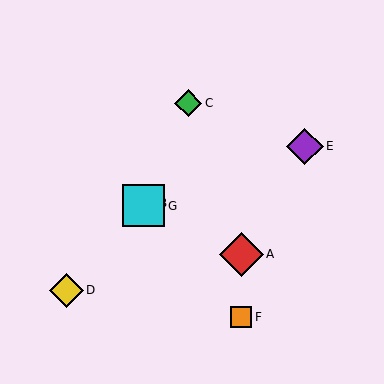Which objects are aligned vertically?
Objects B, G are aligned vertically.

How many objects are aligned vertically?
2 objects (B, G) are aligned vertically.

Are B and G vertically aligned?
Yes, both are at x≈143.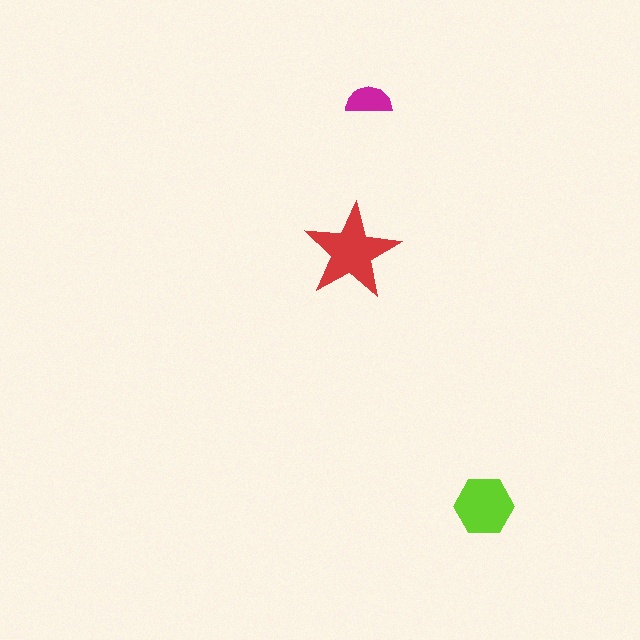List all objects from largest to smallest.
The red star, the lime hexagon, the magenta semicircle.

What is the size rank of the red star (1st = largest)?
1st.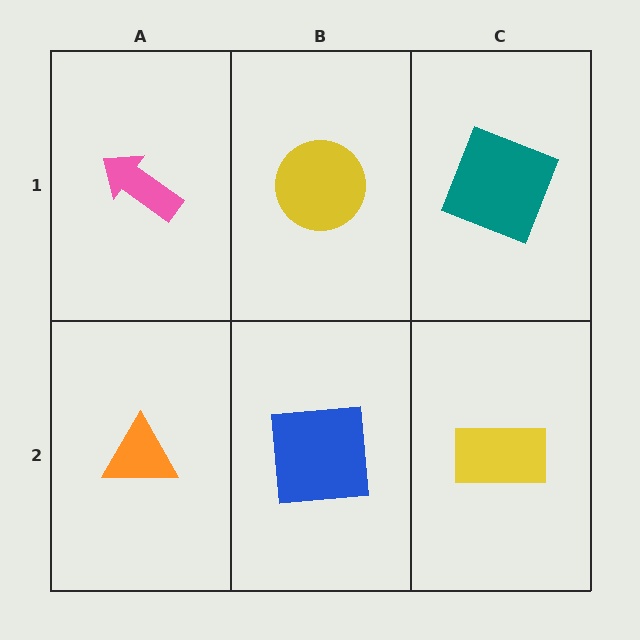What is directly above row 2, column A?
A pink arrow.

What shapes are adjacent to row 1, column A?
An orange triangle (row 2, column A), a yellow circle (row 1, column B).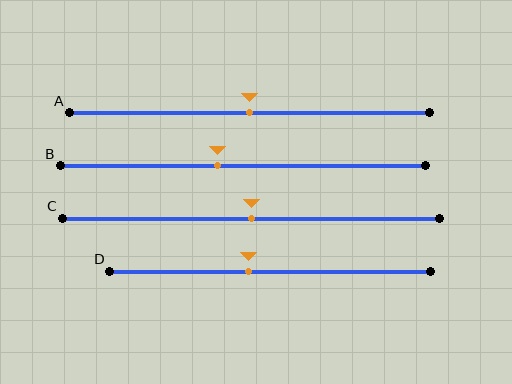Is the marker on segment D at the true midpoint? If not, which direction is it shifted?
No, the marker on segment D is shifted to the left by about 7% of the segment length.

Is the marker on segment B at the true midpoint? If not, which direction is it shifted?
No, the marker on segment B is shifted to the left by about 7% of the segment length.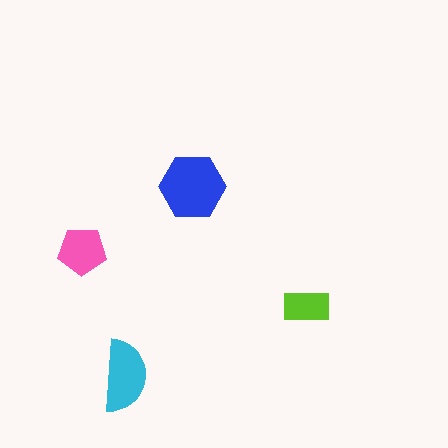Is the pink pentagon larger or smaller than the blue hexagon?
Smaller.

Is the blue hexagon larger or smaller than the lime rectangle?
Larger.